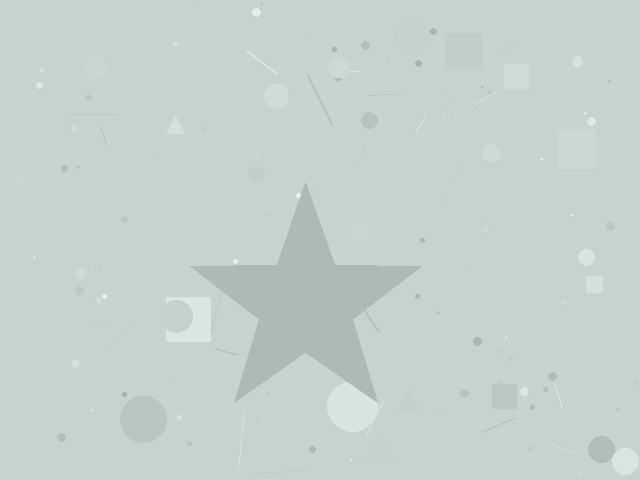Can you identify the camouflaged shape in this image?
The camouflaged shape is a star.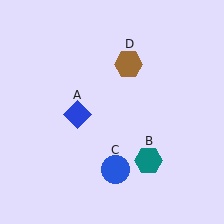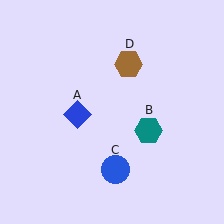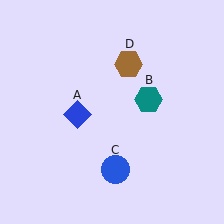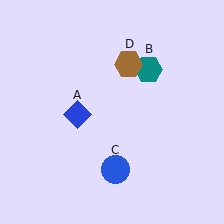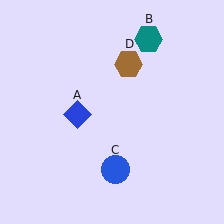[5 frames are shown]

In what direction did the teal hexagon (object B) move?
The teal hexagon (object B) moved up.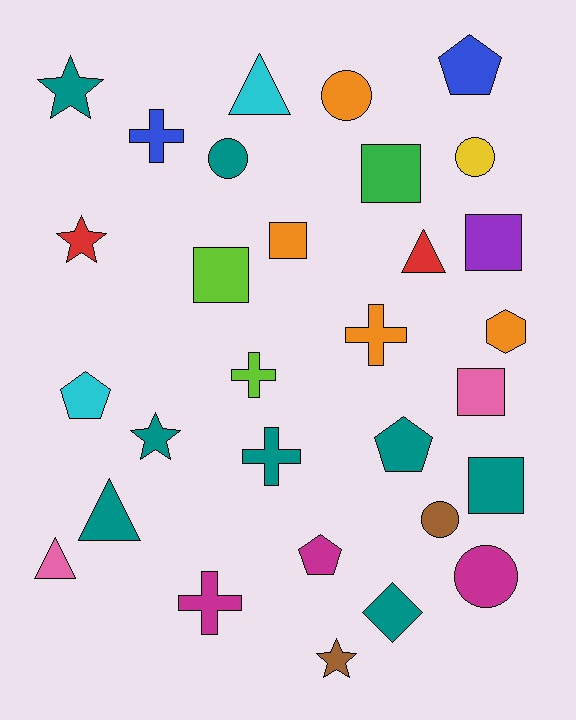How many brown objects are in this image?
There are 2 brown objects.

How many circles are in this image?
There are 5 circles.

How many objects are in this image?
There are 30 objects.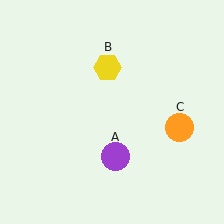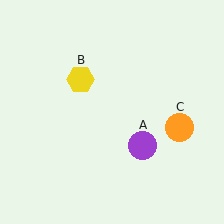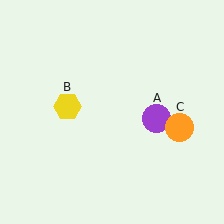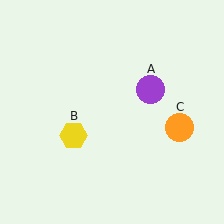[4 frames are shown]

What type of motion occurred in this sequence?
The purple circle (object A), yellow hexagon (object B) rotated counterclockwise around the center of the scene.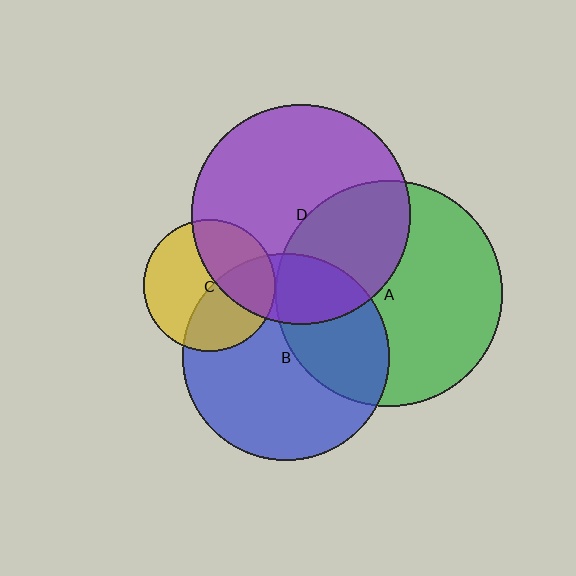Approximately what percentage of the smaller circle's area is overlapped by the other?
Approximately 40%.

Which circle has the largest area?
Circle A (green).